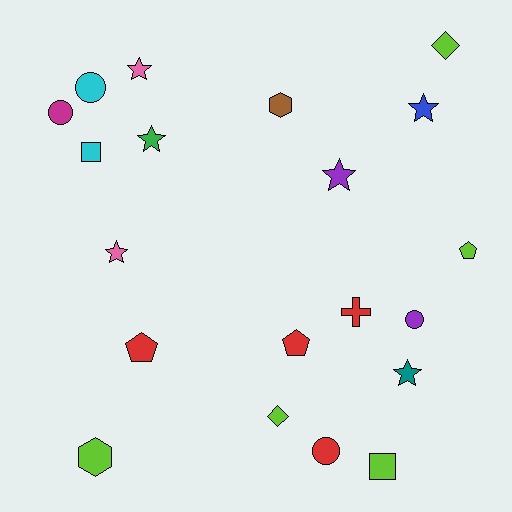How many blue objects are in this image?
There is 1 blue object.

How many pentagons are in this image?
There are 3 pentagons.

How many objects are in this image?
There are 20 objects.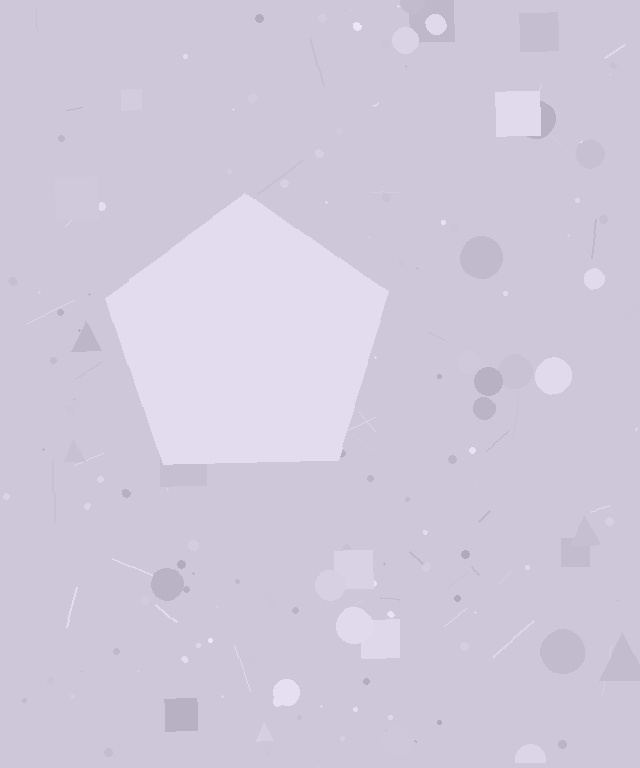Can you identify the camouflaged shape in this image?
The camouflaged shape is a pentagon.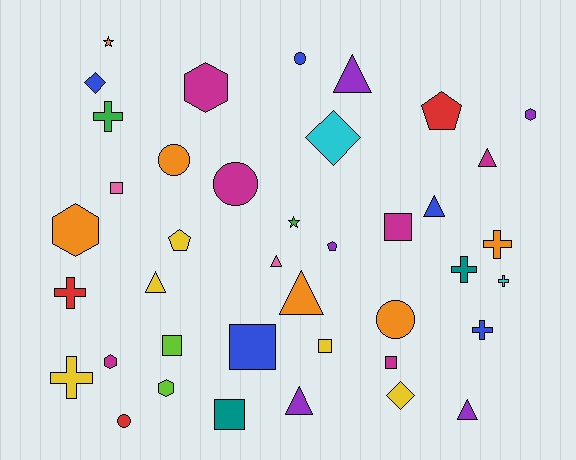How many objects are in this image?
There are 40 objects.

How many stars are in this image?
There are 2 stars.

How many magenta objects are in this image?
There are 6 magenta objects.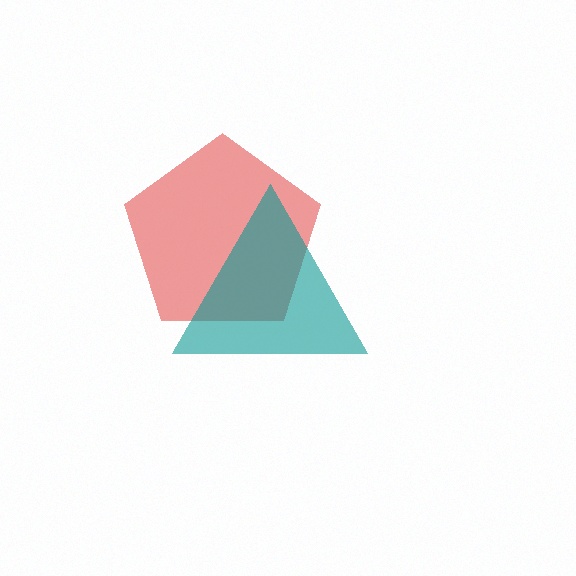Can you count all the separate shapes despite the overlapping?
Yes, there are 2 separate shapes.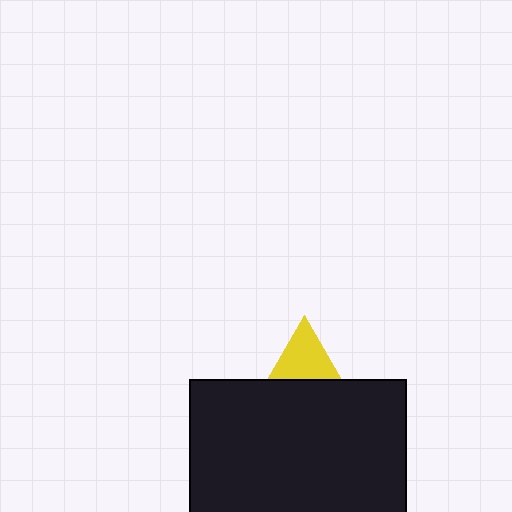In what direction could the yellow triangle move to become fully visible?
The yellow triangle could move up. That would shift it out from behind the black rectangle entirely.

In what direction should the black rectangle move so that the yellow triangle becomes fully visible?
The black rectangle should move down. That is the shortest direction to clear the overlap and leave the yellow triangle fully visible.